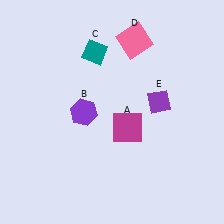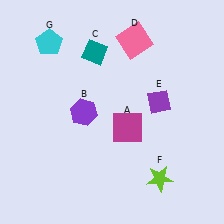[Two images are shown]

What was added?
A lime star (F), a cyan pentagon (G) were added in Image 2.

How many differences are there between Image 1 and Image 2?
There are 2 differences between the two images.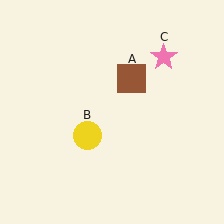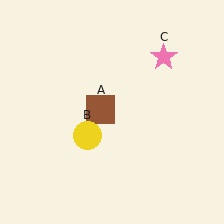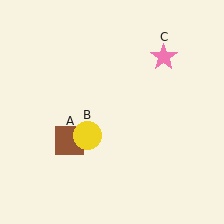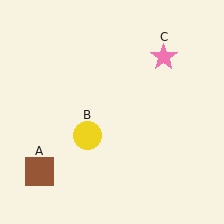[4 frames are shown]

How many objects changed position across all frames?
1 object changed position: brown square (object A).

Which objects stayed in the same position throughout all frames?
Yellow circle (object B) and pink star (object C) remained stationary.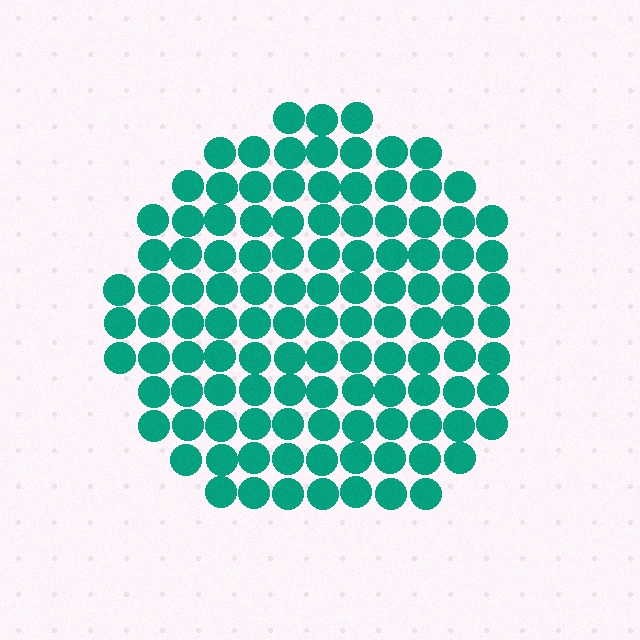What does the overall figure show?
The overall figure shows a circle.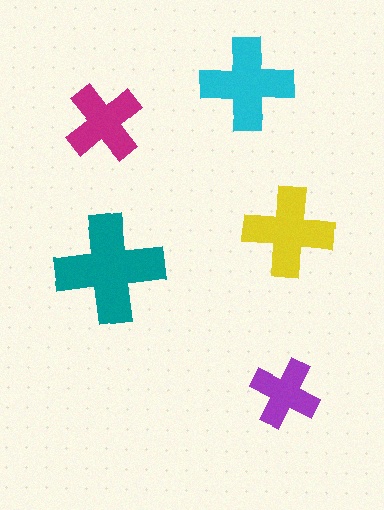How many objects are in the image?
There are 5 objects in the image.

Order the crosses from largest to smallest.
the teal one, the cyan one, the yellow one, the magenta one, the purple one.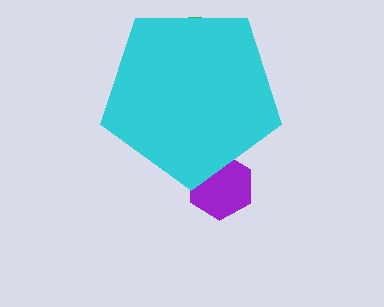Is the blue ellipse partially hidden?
Yes, the blue ellipse is partially hidden behind the cyan pentagon.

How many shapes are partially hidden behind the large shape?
3 shapes are partially hidden.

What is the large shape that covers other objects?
A cyan pentagon.